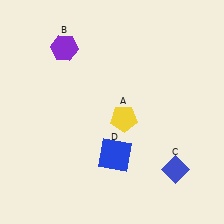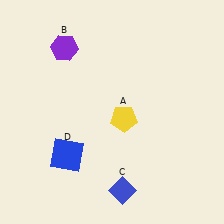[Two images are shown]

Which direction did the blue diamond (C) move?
The blue diamond (C) moved left.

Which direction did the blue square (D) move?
The blue square (D) moved left.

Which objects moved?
The objects that moved are: the blue diamond (C), the blue square (D).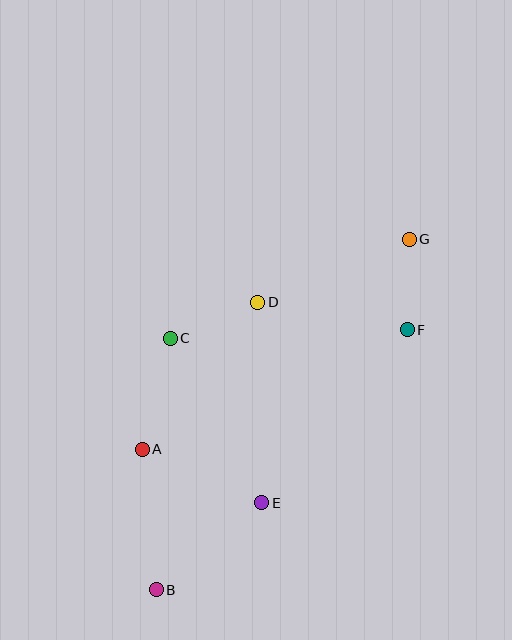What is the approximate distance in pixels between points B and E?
The distance between B and E is approximately 137 pixels.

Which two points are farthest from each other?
Points B and G are farthest from each other.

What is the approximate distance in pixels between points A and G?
The distance between A and G is approximately 339 pixels.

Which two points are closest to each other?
Points F and G are closest to each other.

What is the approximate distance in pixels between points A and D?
The distance between A and D is approximately 187 pixels.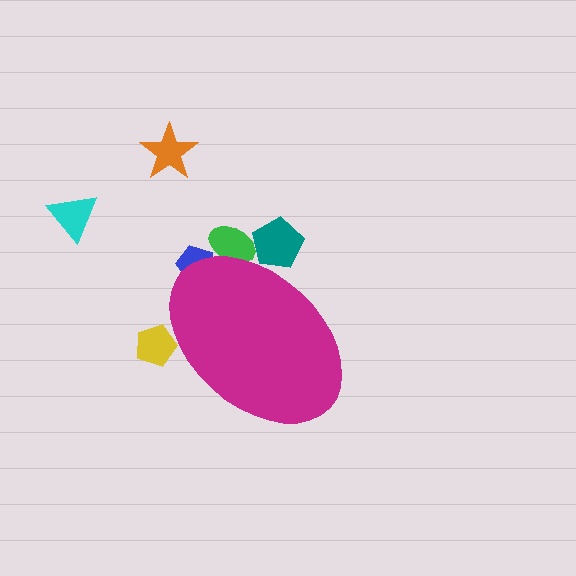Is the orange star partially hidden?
No, the orange star is fully visible.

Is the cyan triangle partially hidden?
No, the cyan triangle is fully visible.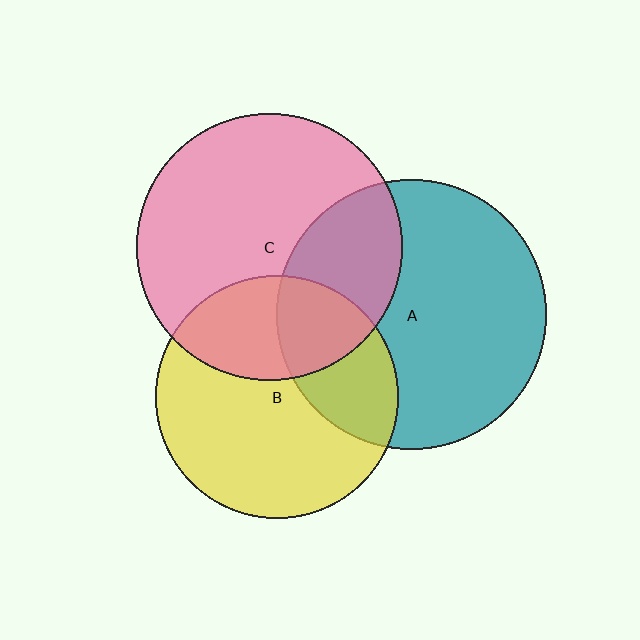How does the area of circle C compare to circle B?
Approximately 1.2 times.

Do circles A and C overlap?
Yes.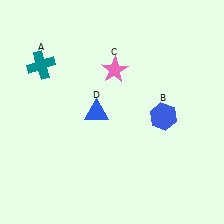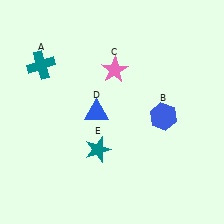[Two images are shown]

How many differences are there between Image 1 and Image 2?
There is 1 difference between the two images.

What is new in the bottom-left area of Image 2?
A teal star (E) was added in the bottom-left area of Image 2.